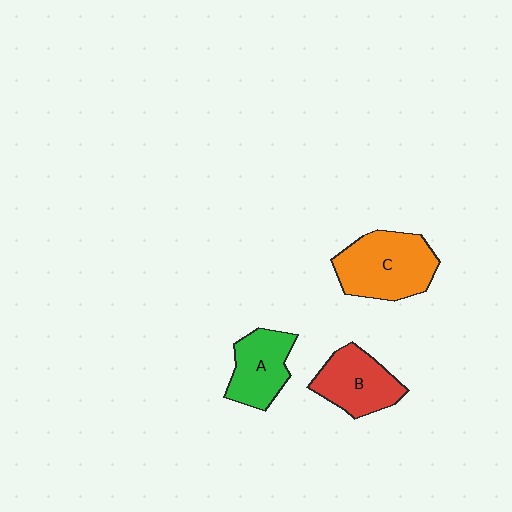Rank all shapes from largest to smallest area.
From largest to smallest: C (orange), B (red), A (green).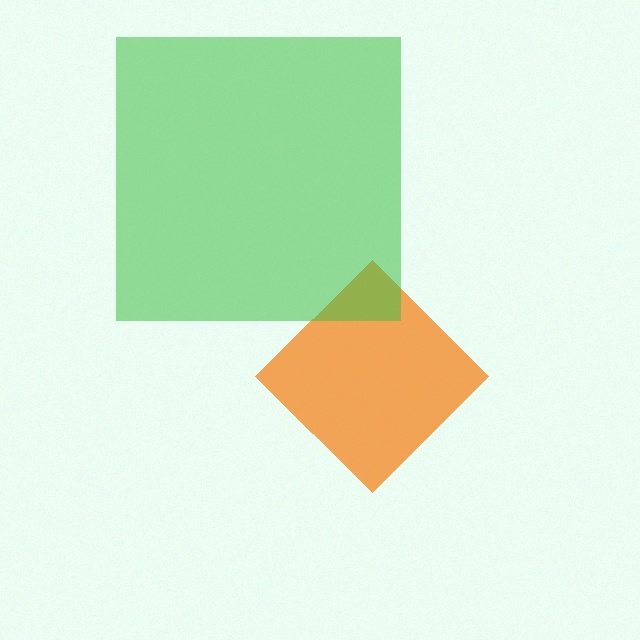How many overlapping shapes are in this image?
There are 2 overlapping shapes in the image.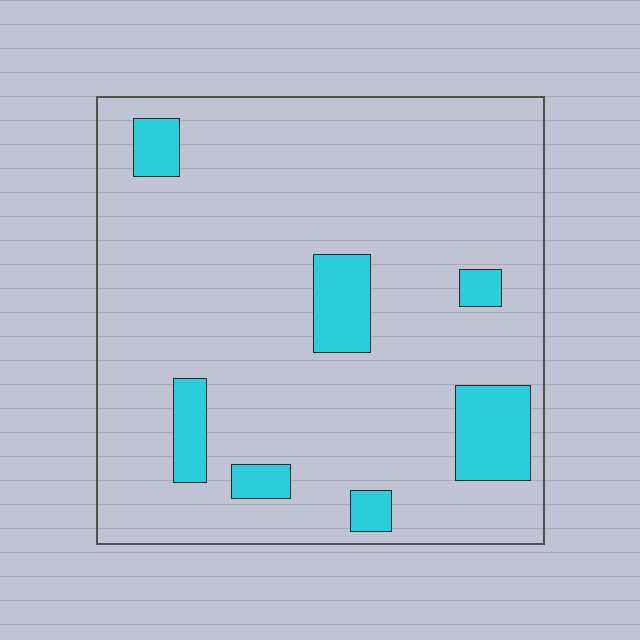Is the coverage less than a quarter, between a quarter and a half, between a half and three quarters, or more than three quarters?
Less than a quarter.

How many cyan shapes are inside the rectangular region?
7.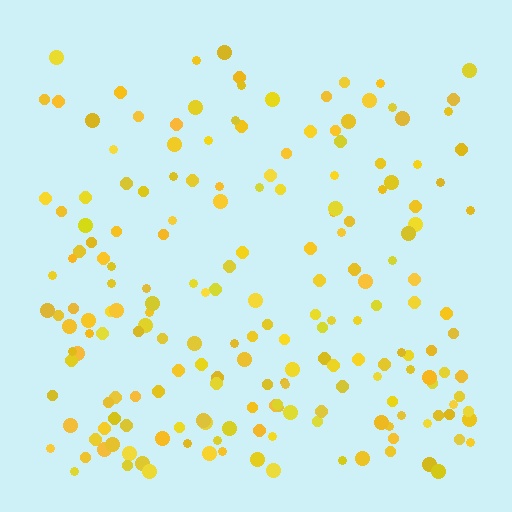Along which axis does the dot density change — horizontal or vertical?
Vertical.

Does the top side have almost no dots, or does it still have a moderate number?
Still a moderate number, just noticeably fewer than the bottom.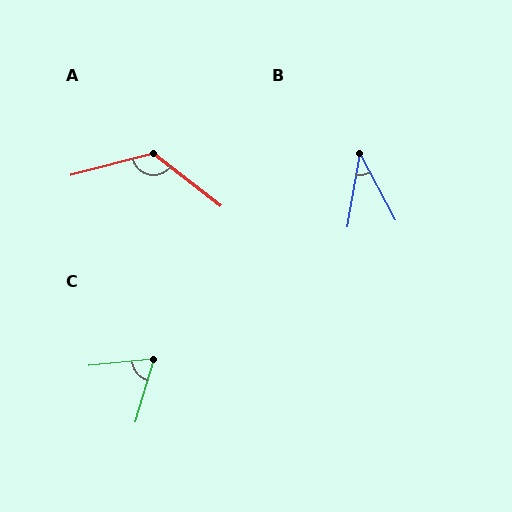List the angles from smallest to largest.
B (38°), C (68°), A (128°).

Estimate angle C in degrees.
Approximately 68 degrees.